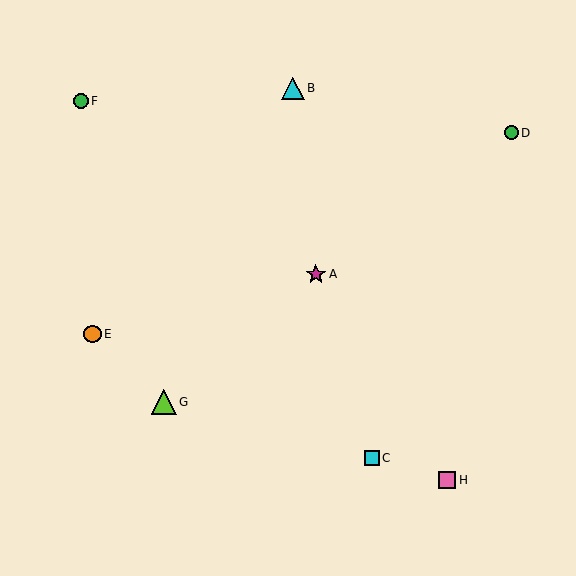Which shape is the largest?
The lime triangle (labeled G) is the largest.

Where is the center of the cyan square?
The center of the cyan square is at (372, 458).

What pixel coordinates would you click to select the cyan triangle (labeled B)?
Click at (293, 88) to select the cyan triangle B.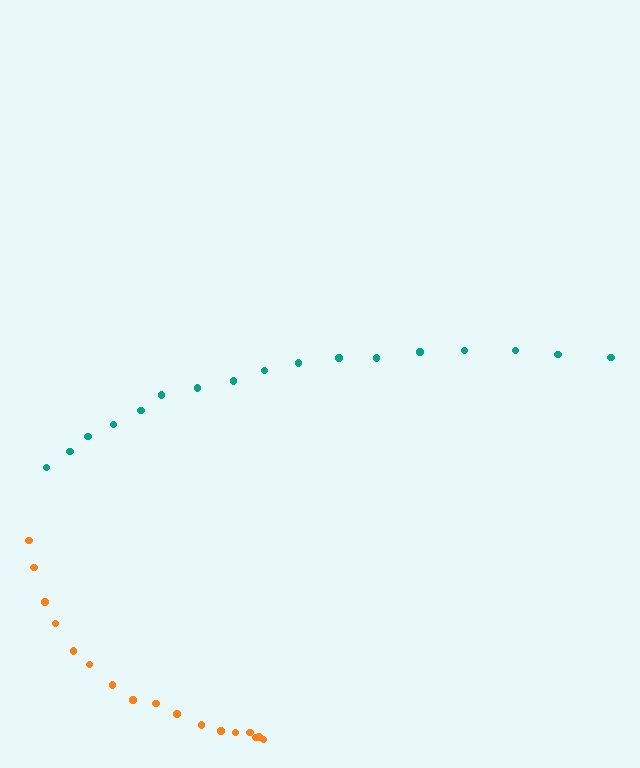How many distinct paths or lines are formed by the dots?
There are 2 distinct paths.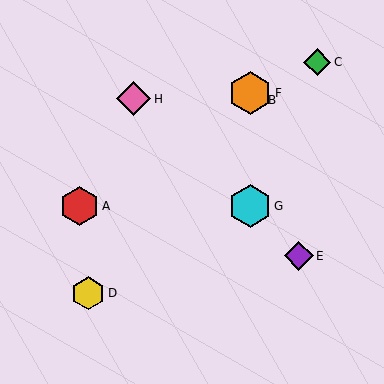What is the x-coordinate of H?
Object H is at x≈134.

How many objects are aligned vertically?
3 objects (B, F, G) are aligned vertically.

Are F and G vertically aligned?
Yes, both are at x≈250.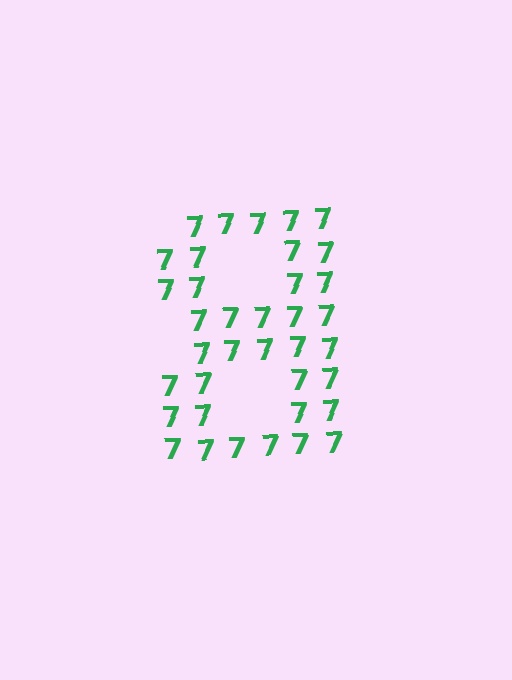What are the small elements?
The small elements are digit 7's.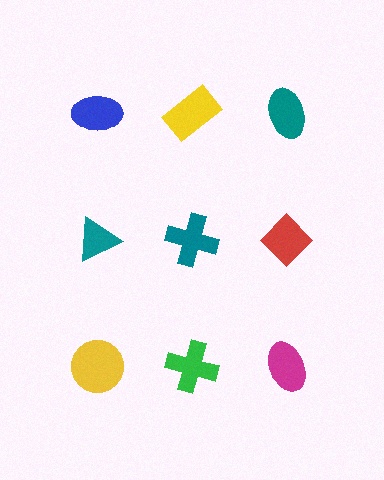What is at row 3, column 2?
A green cross.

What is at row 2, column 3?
A red diamond.